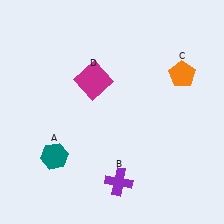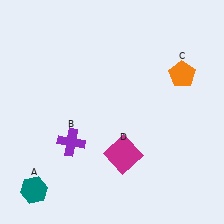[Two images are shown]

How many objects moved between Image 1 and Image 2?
3 objects moved between the two images.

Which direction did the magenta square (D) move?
The magenta square (D) moved down.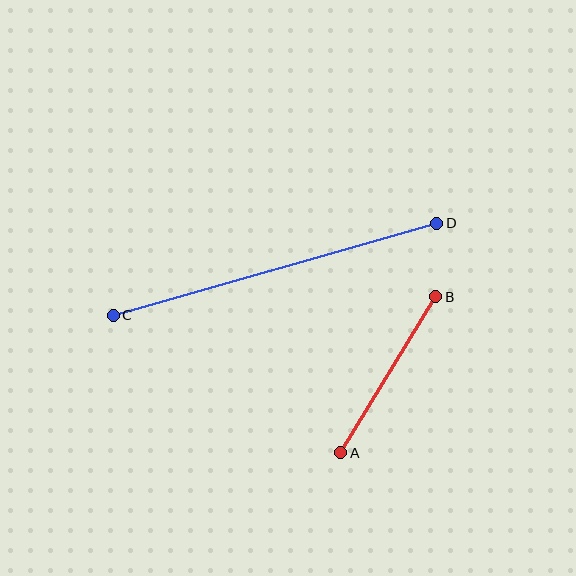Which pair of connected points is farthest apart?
Points C and D are farthest apart.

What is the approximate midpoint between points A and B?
The midpoint is at approximately (388, 375) pixels.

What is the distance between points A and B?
The distance is approximately 183 pixels.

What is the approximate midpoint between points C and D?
The midpoint is at approximately (275, 269) pixels.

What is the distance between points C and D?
The distance is approximately 336 pixels.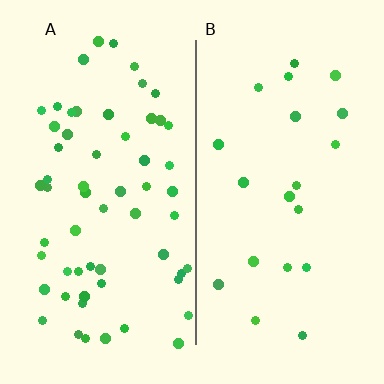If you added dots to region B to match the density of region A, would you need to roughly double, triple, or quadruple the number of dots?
Approximately triple.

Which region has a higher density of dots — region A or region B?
A (the left).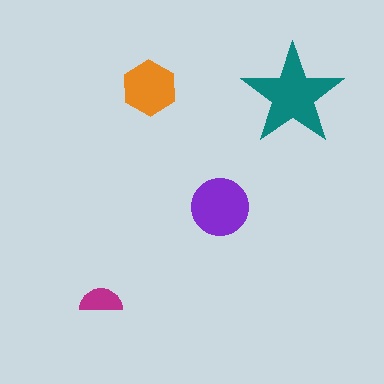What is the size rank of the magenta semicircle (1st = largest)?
4th.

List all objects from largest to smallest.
The teal star, the purple circle, the orange hexagon, the magenta semicircle.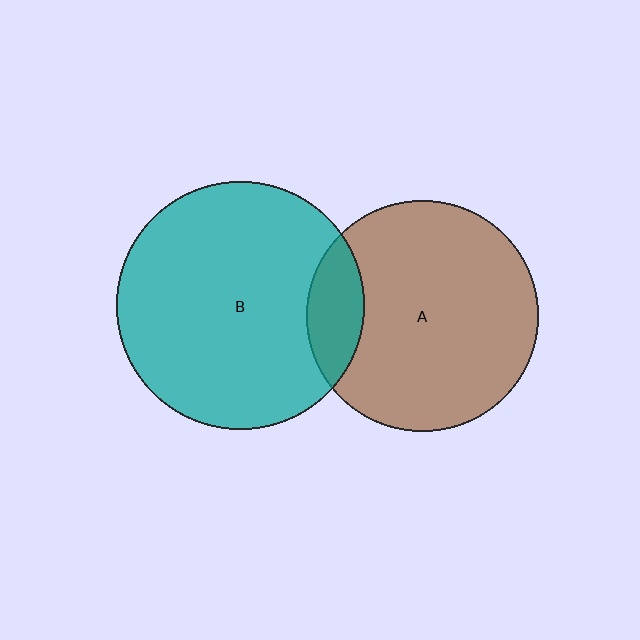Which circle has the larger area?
Circle B (teal).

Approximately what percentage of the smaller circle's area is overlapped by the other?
Approximately 15%.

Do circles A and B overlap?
Yes.